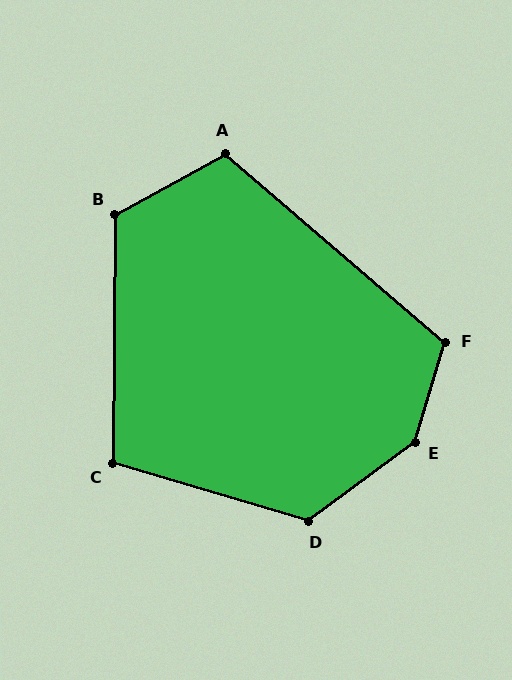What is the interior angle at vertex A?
Approximately 110 degrees (obtuse).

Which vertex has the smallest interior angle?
C, at approximately 106 degrees.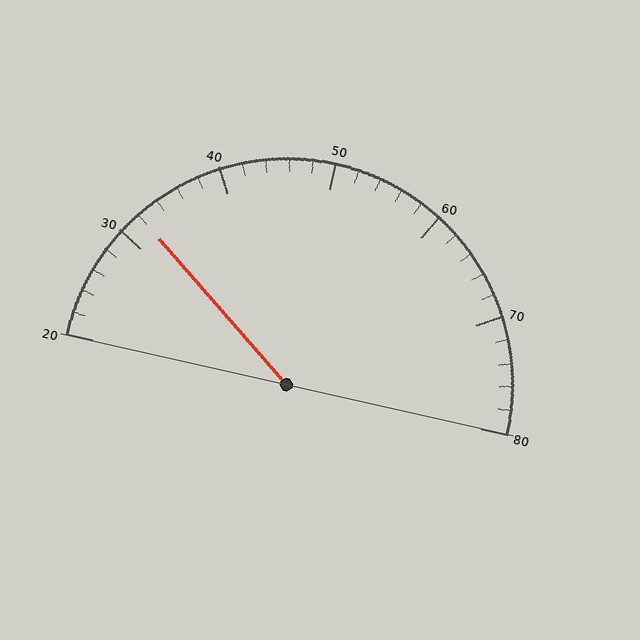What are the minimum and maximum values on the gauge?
The gauge ranges from 20 to 80.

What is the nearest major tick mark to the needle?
The nearest major tick mark is 30.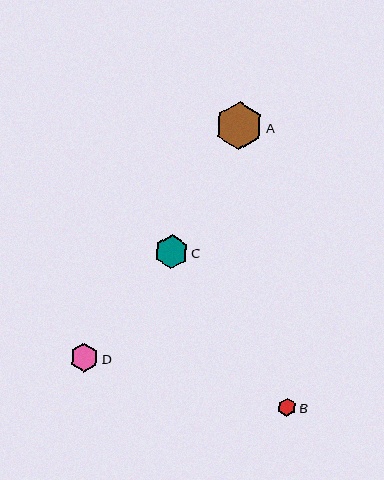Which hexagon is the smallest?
Hexagon B is the smallest with a size of approximately 18 pixels.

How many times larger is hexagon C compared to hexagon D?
Hexagon C is approximately 1.2 times the size of hexagon D.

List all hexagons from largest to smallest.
From largest to smallest: A, C, D, B.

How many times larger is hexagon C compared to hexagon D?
Hexagon C is approximately 1.2 times the size of hexagon D.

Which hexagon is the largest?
Hexagon A is the largest with a size of approximately 48 pixels.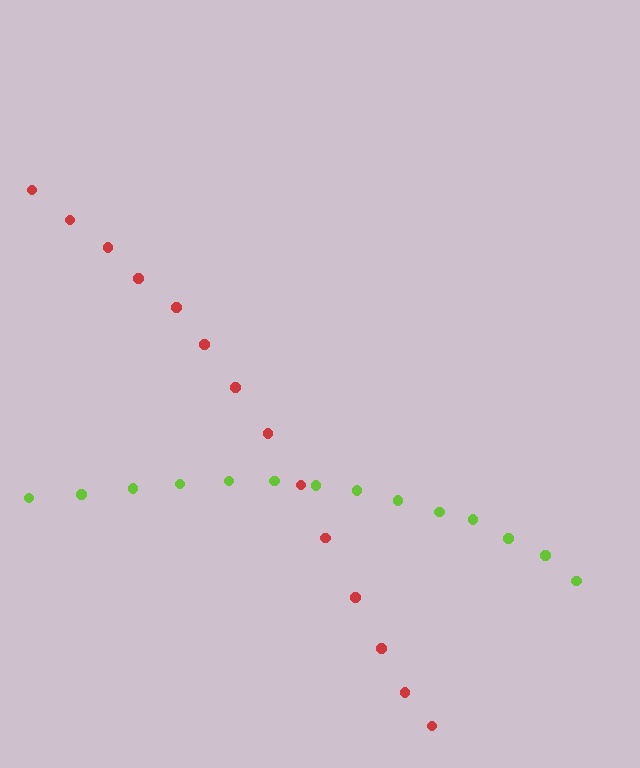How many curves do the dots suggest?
There are 2 distinct paths.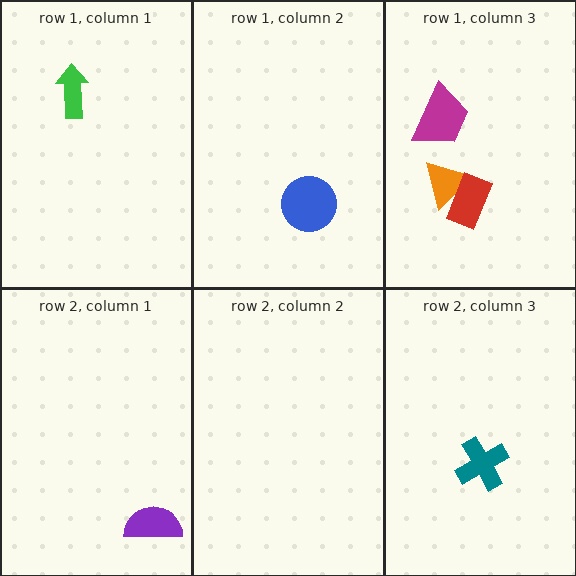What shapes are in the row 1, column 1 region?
The green arrow.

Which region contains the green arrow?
The row 1, column 1 region.